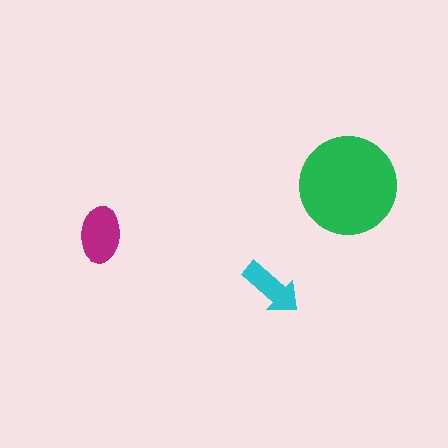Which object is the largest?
The green circle.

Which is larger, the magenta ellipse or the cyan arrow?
The magenta ellipse.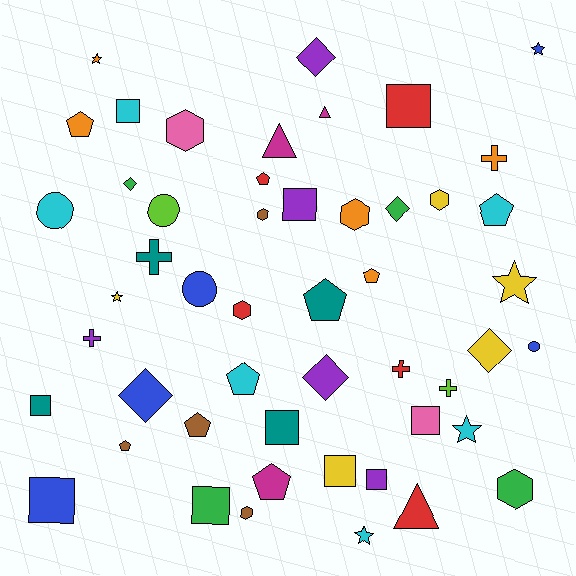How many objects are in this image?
There are 50 objects.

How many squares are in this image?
There are 10 squares.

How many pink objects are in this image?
There are 2 pink objects.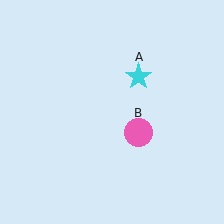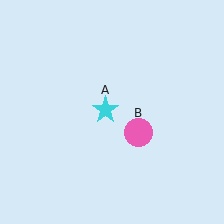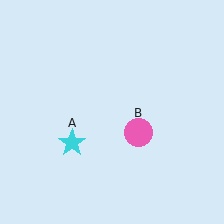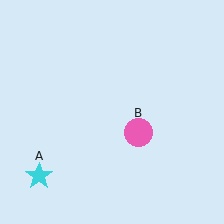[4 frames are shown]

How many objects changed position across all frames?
1 object changed position: cyan star (object A).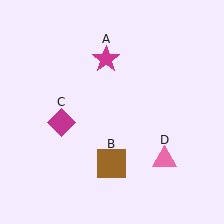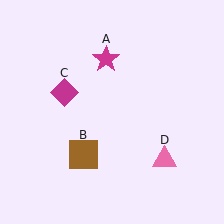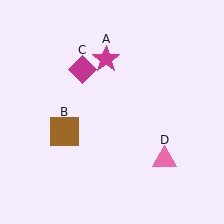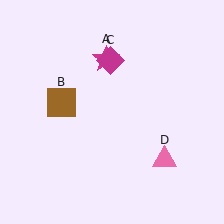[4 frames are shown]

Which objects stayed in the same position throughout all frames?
Magenta star (object A) and pink triangle (object D) remained stationary.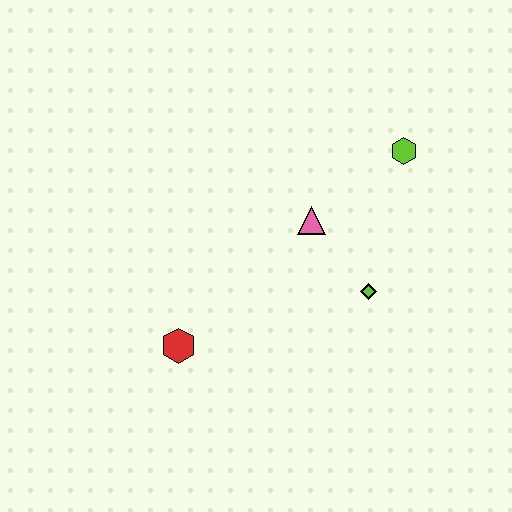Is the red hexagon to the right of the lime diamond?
No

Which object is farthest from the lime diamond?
The red hexagon is farthest from the lime diamond.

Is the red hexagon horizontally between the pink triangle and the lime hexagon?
No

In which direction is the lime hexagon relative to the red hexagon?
The lime hexagon is to the right of the red hexagon.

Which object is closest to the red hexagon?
The pink triangle is closest to the red hexagon.